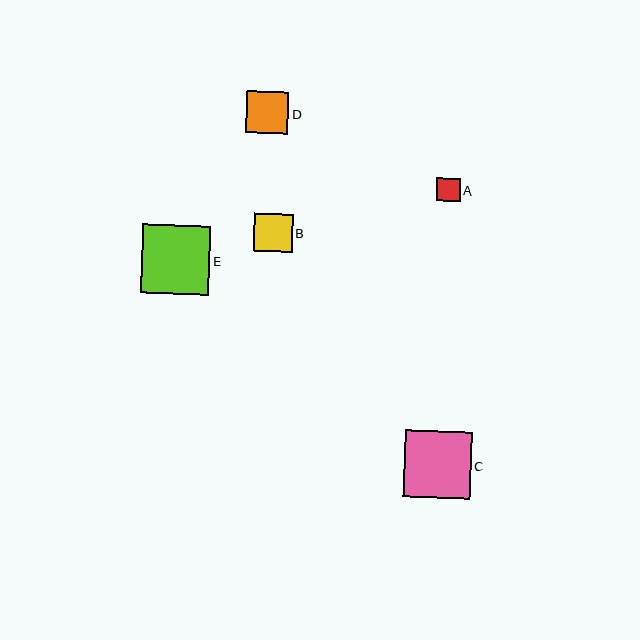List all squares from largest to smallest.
From largest to smallest: E, C, D, B, A.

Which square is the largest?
Square E is the largest with a size of approximately 69 pixels.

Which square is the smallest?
Square A is the smallest with a size of approximately 24 pixels.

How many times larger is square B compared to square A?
Square B is approximately 1.6 times the size of square A.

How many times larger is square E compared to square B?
Square E is approximately 1.8 times the size of square B.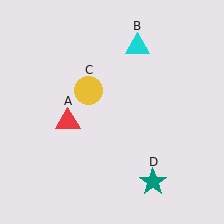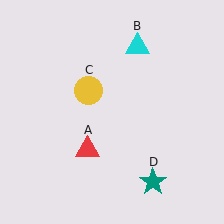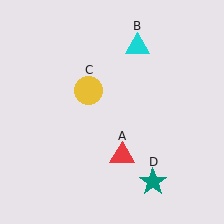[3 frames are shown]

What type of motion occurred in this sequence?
The red triangle (object A) rotated counterclockwise around the center of the scene.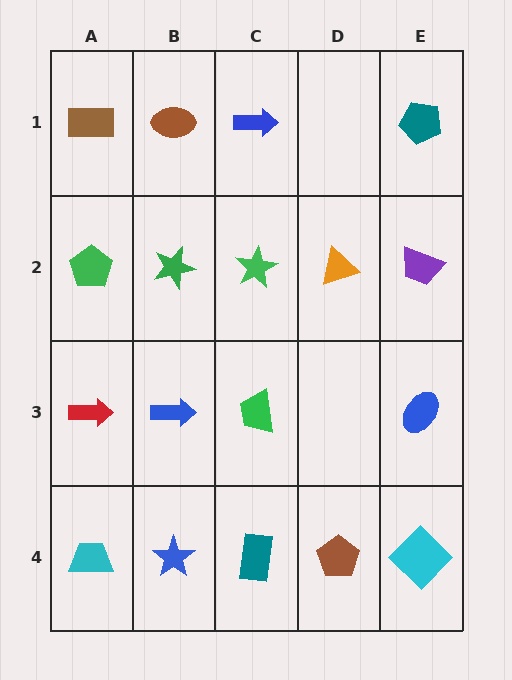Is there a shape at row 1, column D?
No, that cell is empty.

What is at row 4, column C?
A teal rectangle.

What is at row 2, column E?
A purple trapezoid.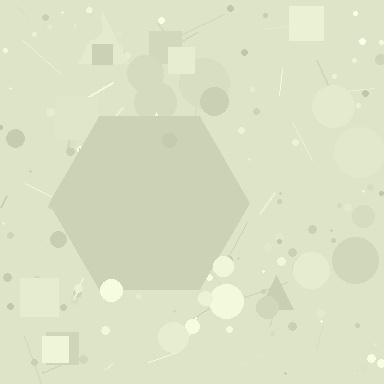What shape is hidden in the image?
A hexagon is hidden in the image.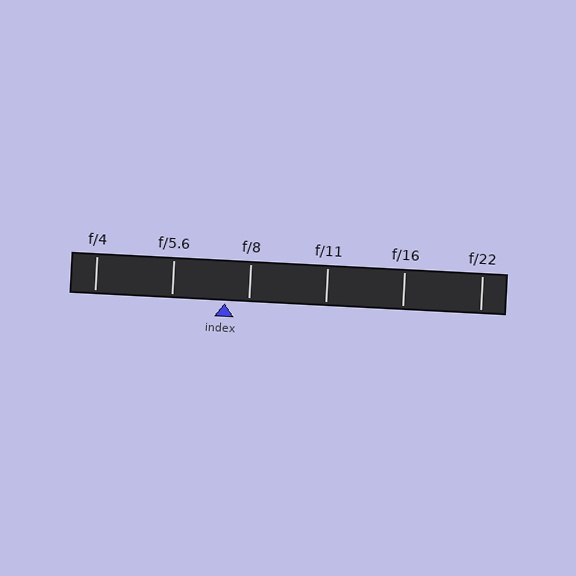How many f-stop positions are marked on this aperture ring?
There are 6 f-stop positions marked.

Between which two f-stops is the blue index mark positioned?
The index mark is between f/5.6 and f/8.